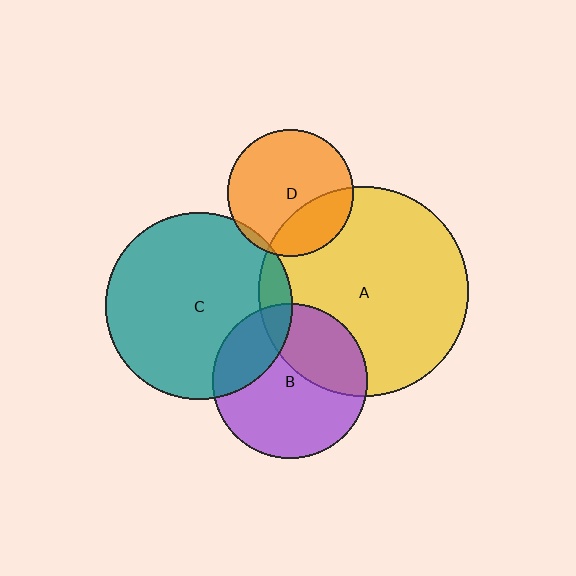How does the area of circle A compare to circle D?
Approximately 2.8 times.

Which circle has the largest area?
Circle A (yellow).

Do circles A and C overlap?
Yes.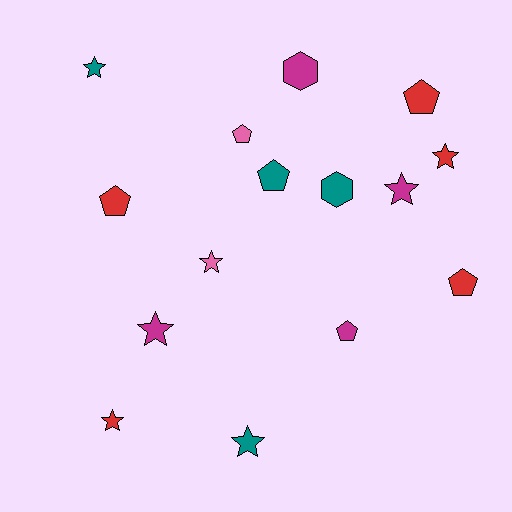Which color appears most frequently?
Red, with 5 objects.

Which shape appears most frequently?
Star, with 7 objects.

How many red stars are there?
There are 2 red stars.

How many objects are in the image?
There are 15 objects.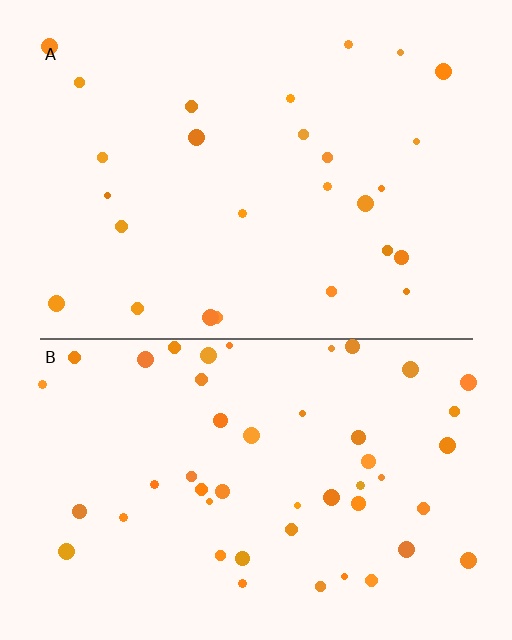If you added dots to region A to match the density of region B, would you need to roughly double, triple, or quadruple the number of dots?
Approximately double.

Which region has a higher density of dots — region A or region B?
B (the bottom).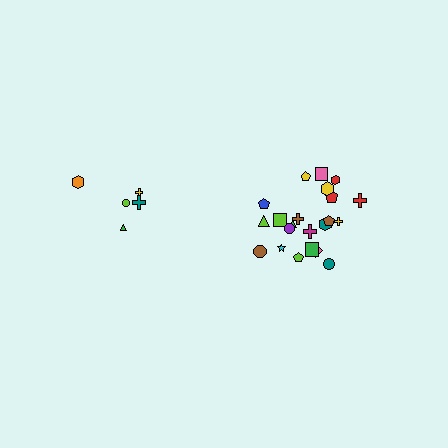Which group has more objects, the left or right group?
The right group.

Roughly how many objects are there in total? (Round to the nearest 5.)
Roughly 25 objects in total.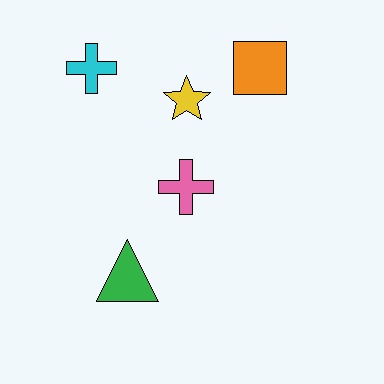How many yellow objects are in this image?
There is 1 yellow object.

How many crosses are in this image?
There are 2 crosses.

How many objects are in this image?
There are 5 objects.